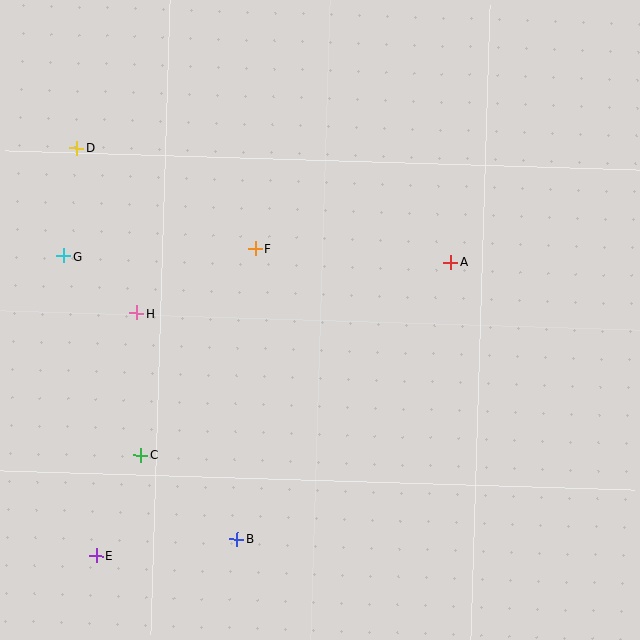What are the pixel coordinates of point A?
Point A is at (451, 262).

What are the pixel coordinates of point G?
Point G is at (64, 256).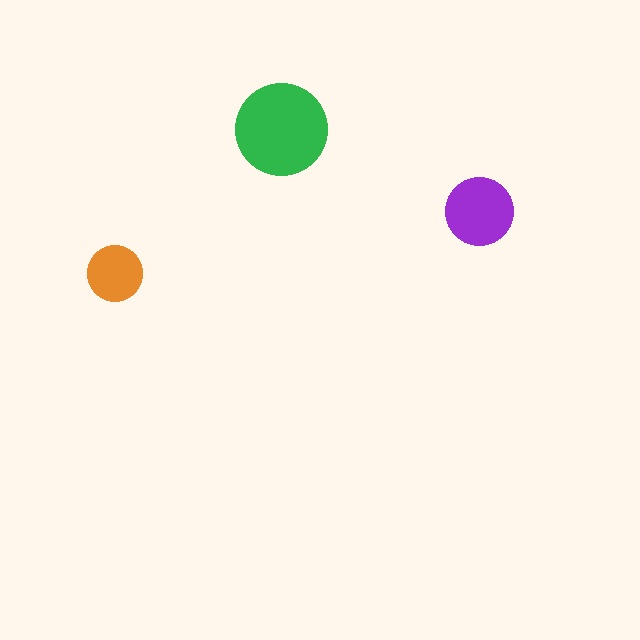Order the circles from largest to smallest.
the green one, the purple one, the orange one.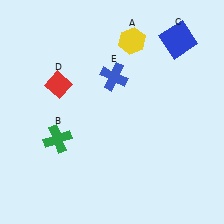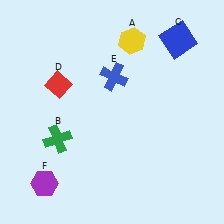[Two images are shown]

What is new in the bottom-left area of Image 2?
A purple hexagon (F) was added in the bottom-left area of Image 2.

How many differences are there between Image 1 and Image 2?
There is 1 difference between the two images.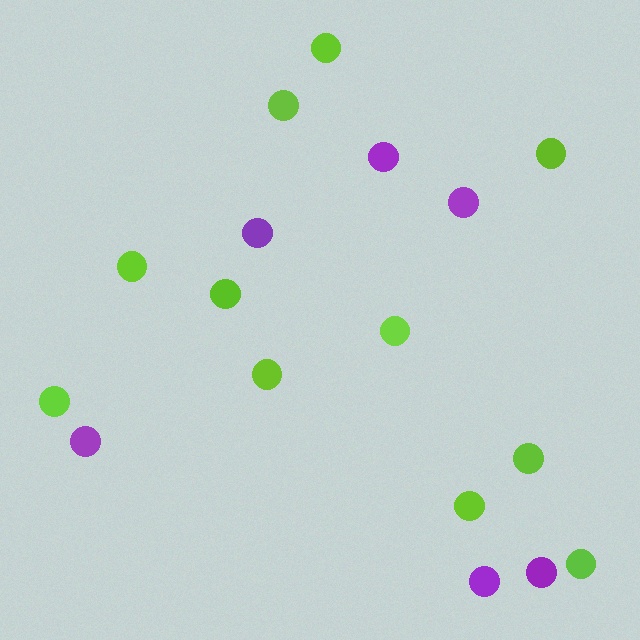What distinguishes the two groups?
There are 2 groups: one group of lime circles (11) and one group of purple circles (6).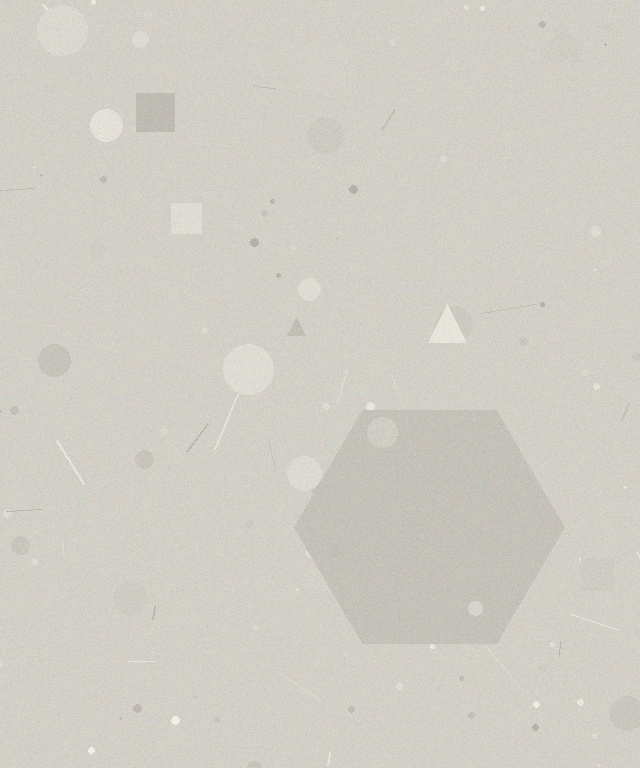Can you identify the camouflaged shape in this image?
The camouflaged shape is a hexagon.